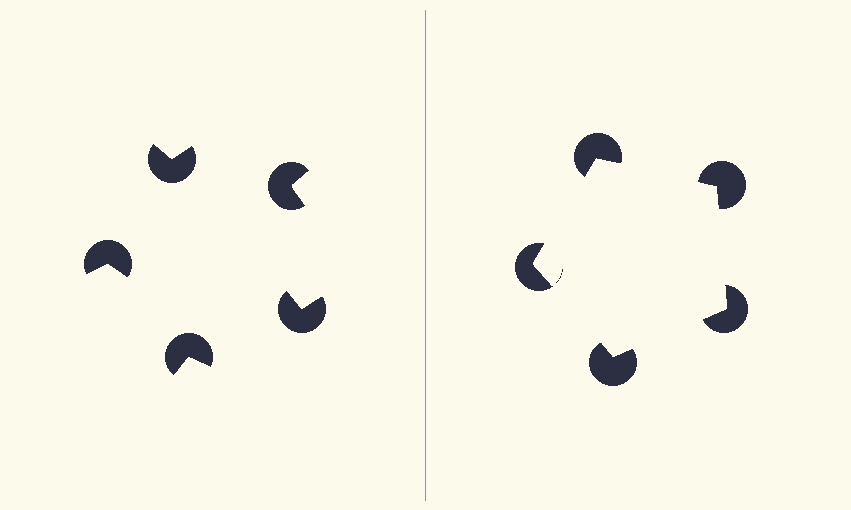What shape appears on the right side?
An illusory pentagon.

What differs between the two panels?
The pac-man discs are positioned identically on both sides; only the wedge orientations differ. On the right they align to a pentagon; on the left they are misaligned.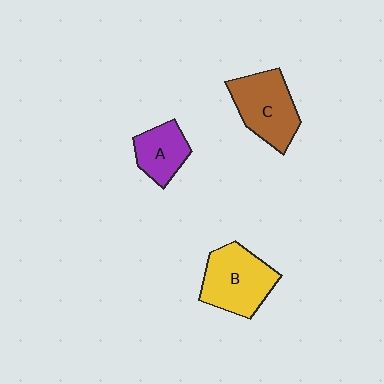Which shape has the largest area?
Shape B (yellow).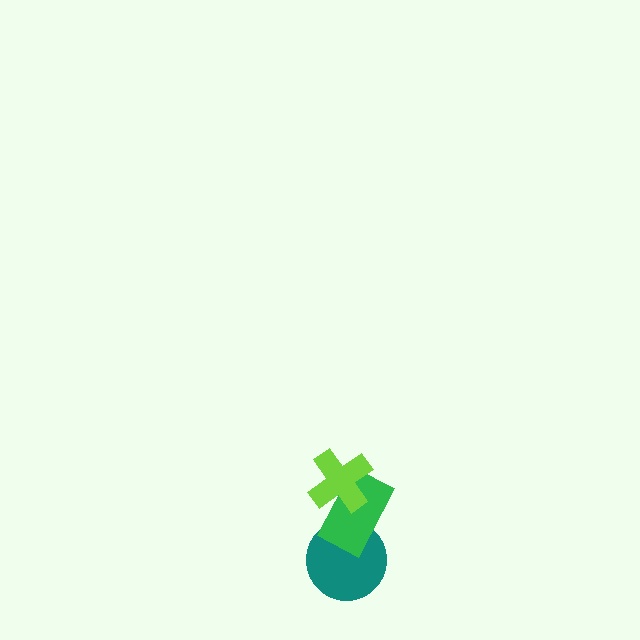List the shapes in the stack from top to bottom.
From top to bottom: the lime cross, the green rectangle, the teal circle.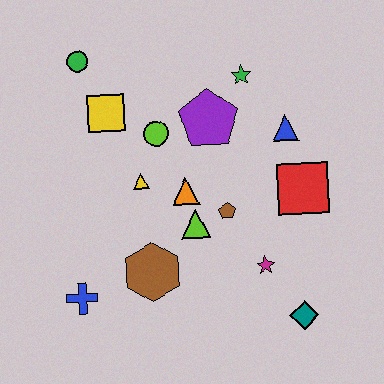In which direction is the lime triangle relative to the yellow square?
The lime triangle is below the yellow square.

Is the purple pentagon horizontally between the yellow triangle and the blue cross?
No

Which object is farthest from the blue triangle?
The blue cross is farthest from the blue triangle.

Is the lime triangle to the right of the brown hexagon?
Yes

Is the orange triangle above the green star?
No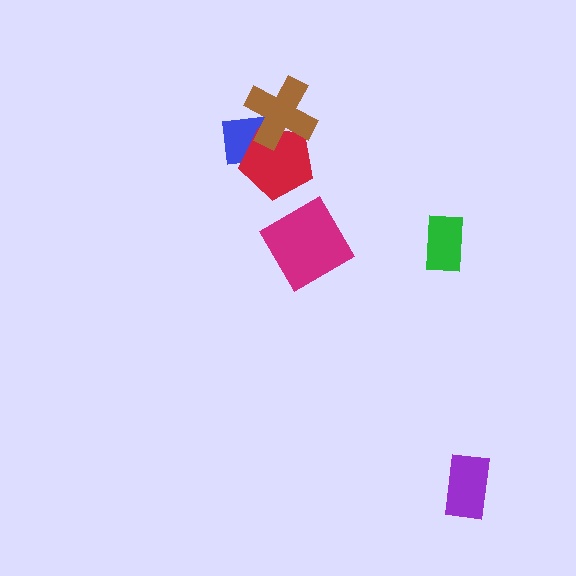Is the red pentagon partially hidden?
Yes, it is partially covered by another shape.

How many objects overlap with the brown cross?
2 objects overlap with the brown cross.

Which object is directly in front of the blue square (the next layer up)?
The red pentagon is directly in front of the blue square.